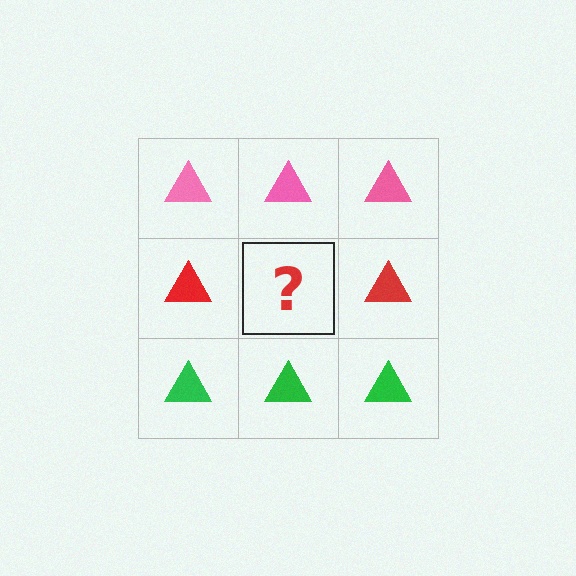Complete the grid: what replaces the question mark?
The question mark should be replaced with a red triangle.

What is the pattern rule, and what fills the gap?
The rule is that each row has a consistent color. The gap should be filled with a red triangle.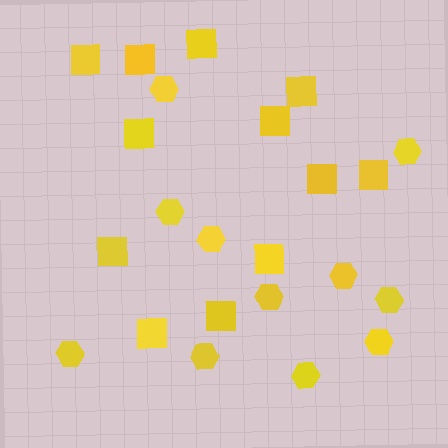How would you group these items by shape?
There are 2 groups: one group of squares (12) and one group of hexagons (11).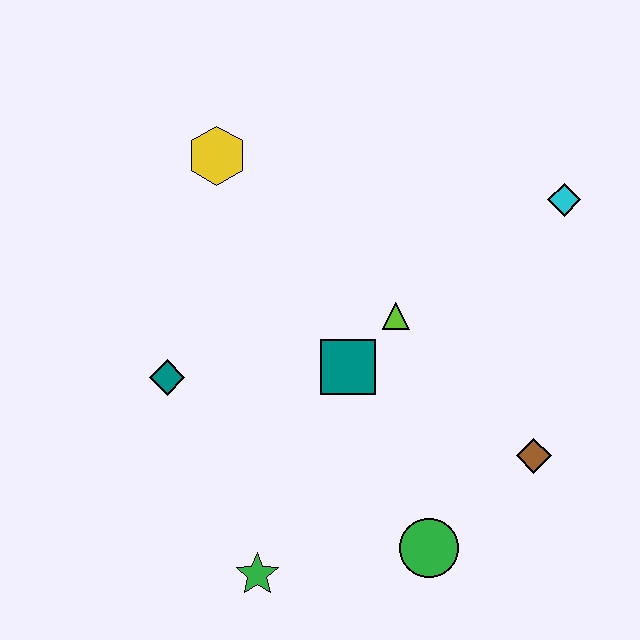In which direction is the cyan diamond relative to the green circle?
The cyan diamond is above the green circle.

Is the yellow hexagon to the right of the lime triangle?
No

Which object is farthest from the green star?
The cyan diamond is farthest from the green star.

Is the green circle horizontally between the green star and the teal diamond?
No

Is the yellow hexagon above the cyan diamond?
Yes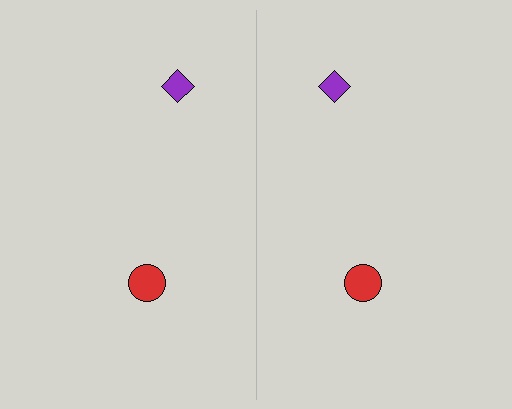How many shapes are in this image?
There are 4 shapes in this image.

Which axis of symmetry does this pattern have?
The pattern has a vertical axis of symmetry running through the center of the image.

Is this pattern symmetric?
Yes, this pattern has bilateral (reflection) symmetry.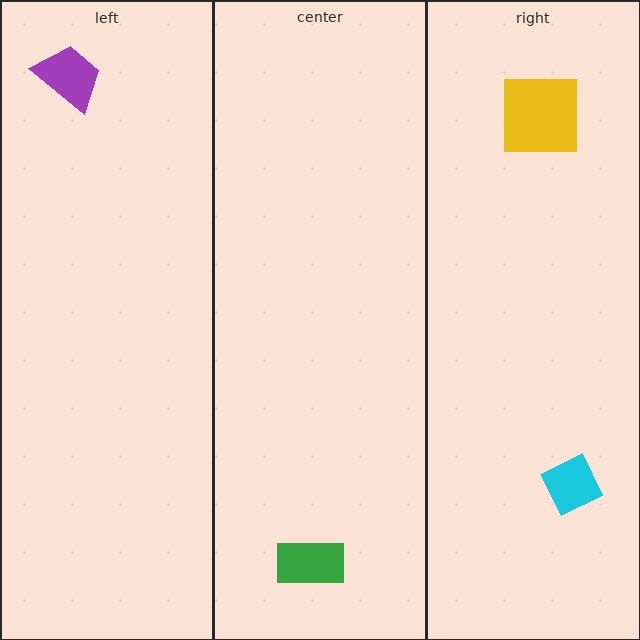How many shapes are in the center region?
1.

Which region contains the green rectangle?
The center region.